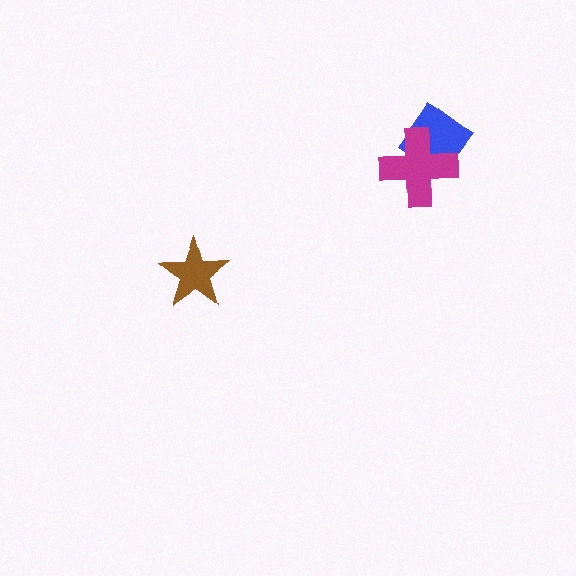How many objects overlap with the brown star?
0 objects overlap with the brown star.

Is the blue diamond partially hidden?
Yes, it is partially covered by another shape.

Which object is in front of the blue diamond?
The magenta cross is in front of the blue diamond.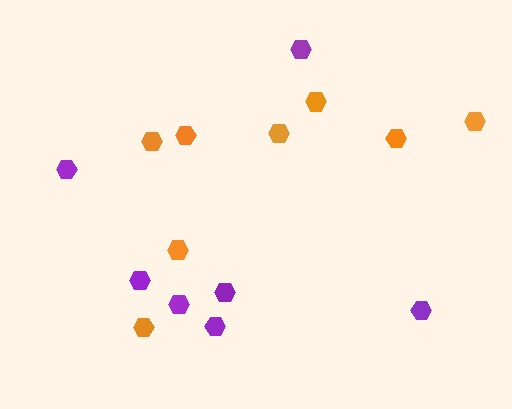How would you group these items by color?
There are 2 groups: one group of purple hexagons (7) and one group of orange hexagons (8).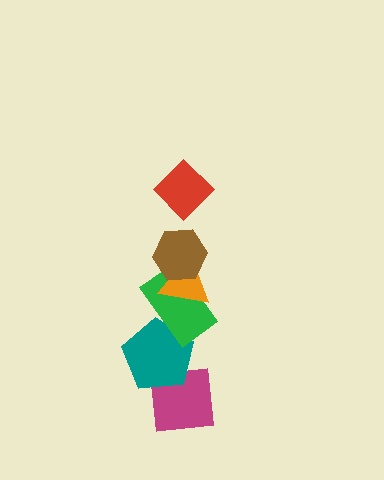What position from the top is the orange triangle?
The orange triangle is 3rd from the top.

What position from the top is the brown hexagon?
The brown hexagon is 2nd from the top.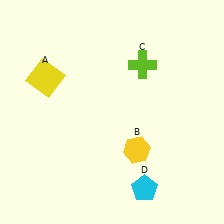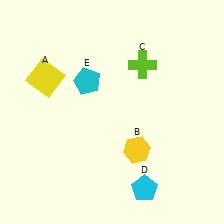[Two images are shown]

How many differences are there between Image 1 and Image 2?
There is 1 difference between the two images.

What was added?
A cyan pentagon (E) was added in Image 2.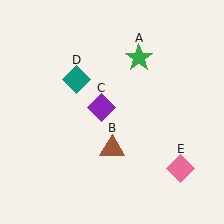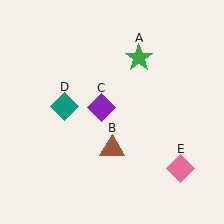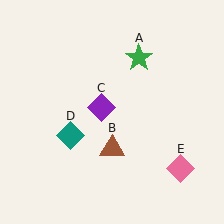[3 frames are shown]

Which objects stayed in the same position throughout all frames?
Green star (object A) and brown triangle (object B) and purple diamond (object C) and pink diamond (object E) remained stationary.